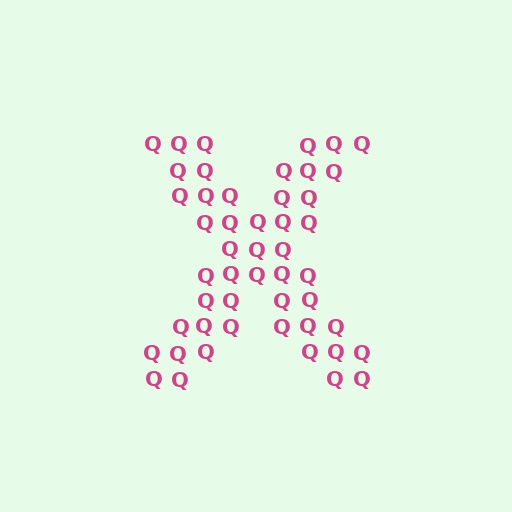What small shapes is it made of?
It is made of small letter Q's.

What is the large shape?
The large shape is the letter X.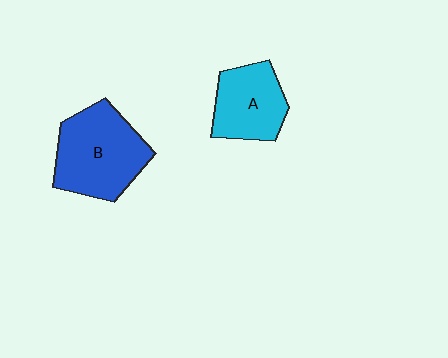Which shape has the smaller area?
Shape A (cyan).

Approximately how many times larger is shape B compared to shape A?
Approximately 1.4 times.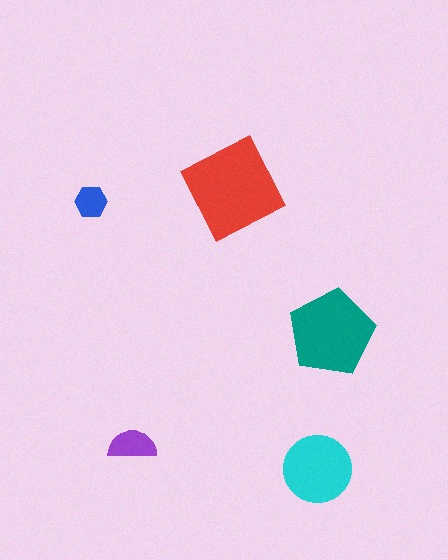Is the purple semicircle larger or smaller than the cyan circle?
Smaller.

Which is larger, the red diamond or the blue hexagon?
The red diamond.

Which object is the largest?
The red diamond.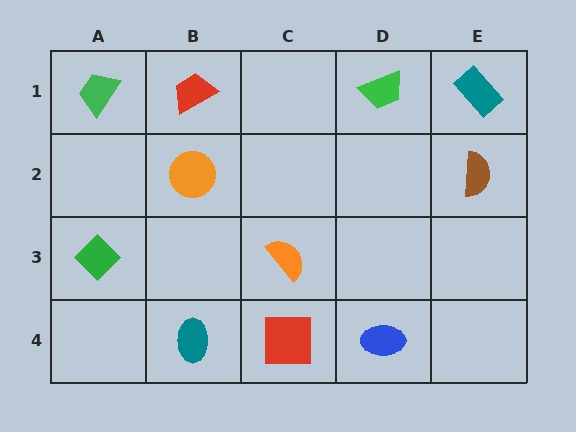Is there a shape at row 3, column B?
No, that cell is empty.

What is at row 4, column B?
A teal ellipse.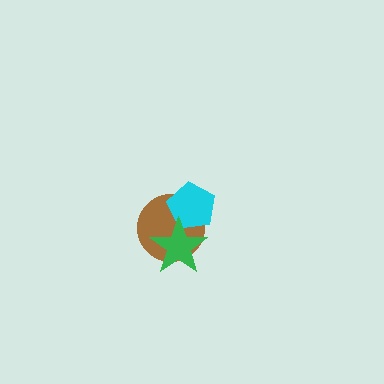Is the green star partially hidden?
No, no other shape covers it.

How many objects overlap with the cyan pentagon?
2 objects overlap with the cyan pentagon.